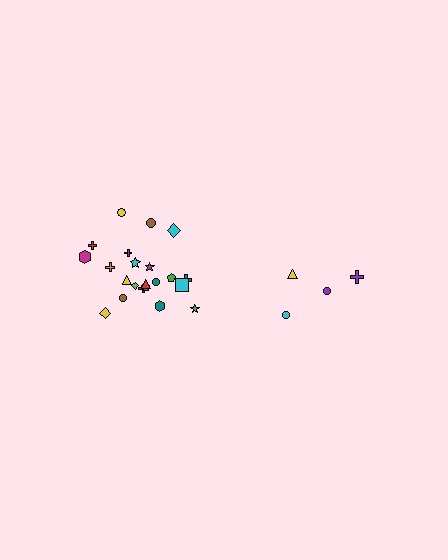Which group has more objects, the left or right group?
The left group.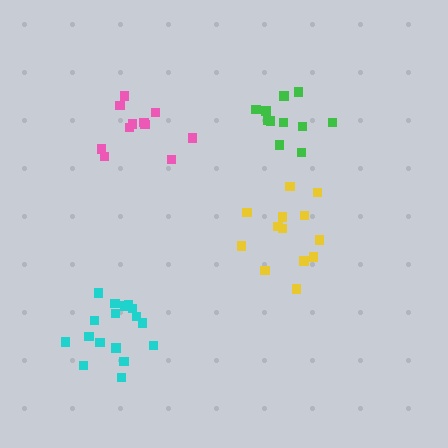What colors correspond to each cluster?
The clusters are colored: yellow, pink, green, cyan.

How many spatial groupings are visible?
There are 4 spatial groupings.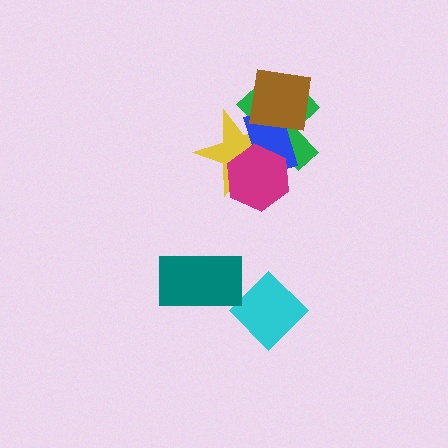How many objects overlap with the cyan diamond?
0 objects overlap with the cyan diamond.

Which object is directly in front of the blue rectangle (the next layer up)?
The magenta hexagon is directly in front of the blue rectangle.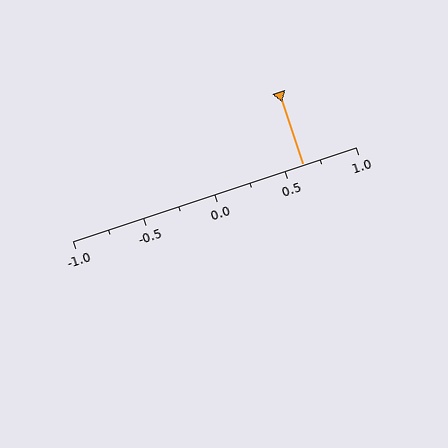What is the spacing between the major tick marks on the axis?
The major ticks are spaced 0.5 apart.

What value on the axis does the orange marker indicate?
The marker indicates approximately 0.62.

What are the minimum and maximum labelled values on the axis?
The axis runs from -1.0 to 1.0.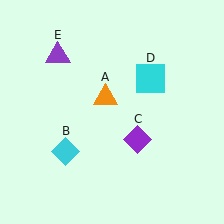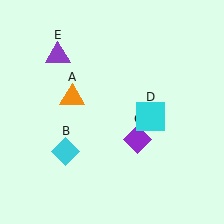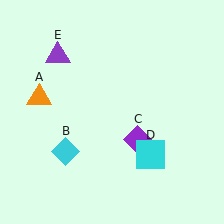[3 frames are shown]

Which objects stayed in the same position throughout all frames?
Cyan diamond (object B) and purple diamond (object C) and purple triangle (object E) remained stationary.